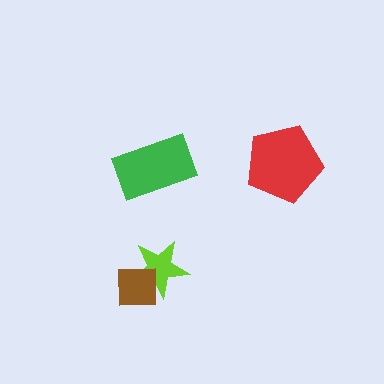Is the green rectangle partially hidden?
No, no other shape covers it.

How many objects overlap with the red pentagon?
0 objects overlap with the red pentagon.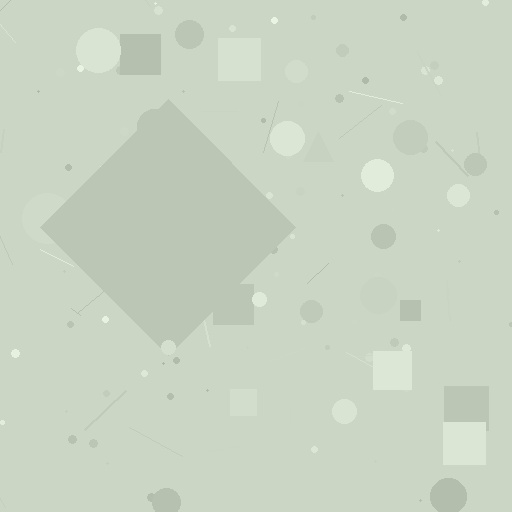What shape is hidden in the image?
A diamond is hidden in the image.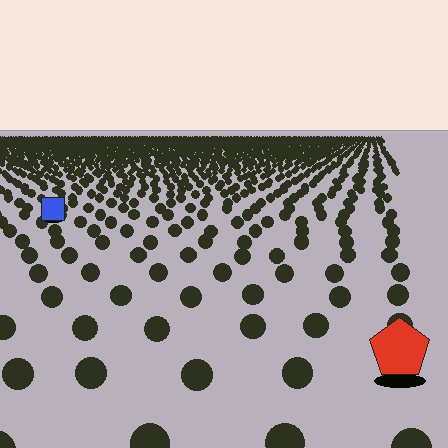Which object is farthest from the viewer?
The blue square is farthest from the viewer. It appears smaller and the ground texture around it is denser.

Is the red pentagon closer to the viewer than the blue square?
Yes. The red pentagon is closer — you can tell from the texture gradient: the ground texture is coarser near it.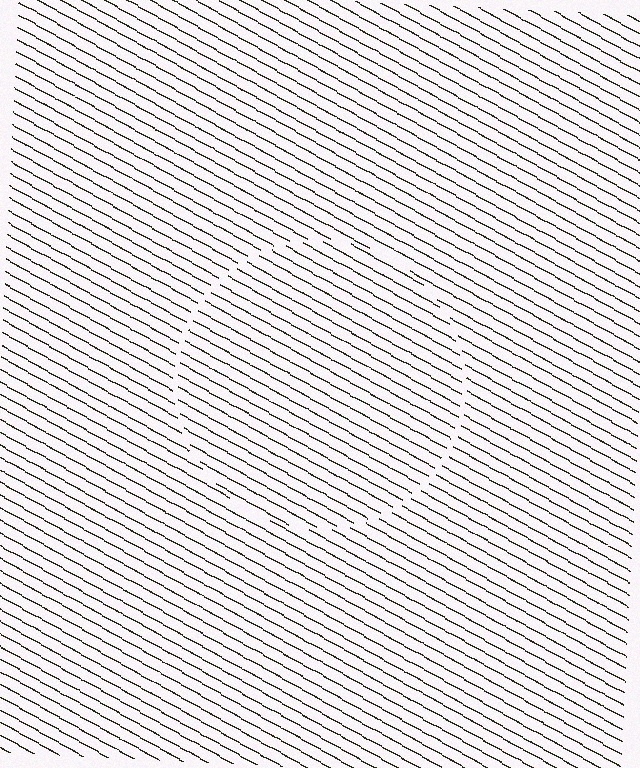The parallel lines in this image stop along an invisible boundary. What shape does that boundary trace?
An illusory circle. The interior of the shape contains the same grating, shifted by half a period — the contour is defined by the phase discontinuity where line-ends from the inner and outer gratings abut.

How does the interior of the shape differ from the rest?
The interior of the shape contains the same grating, shifted by half a period — the contour is defined by the phase discontinuity where line-ends from the inner and outer gratings abut.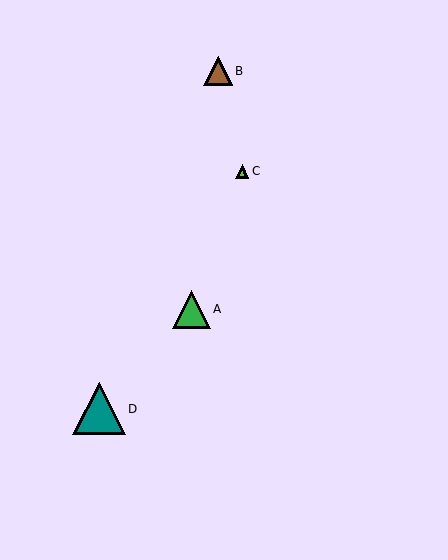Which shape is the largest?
The teal triangle (labeled D) is the largest.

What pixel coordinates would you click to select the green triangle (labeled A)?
Click at (191, 309) to select the green triangle A.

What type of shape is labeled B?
Shape B is a brown triangle.